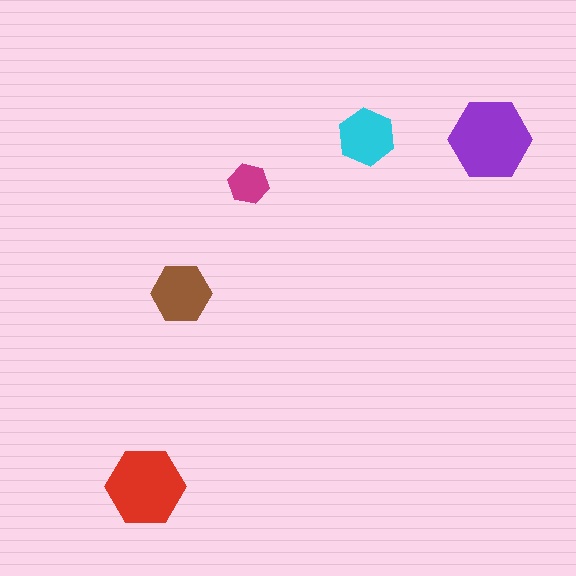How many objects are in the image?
There are 5 objects in the image.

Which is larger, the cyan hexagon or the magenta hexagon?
The cyan one.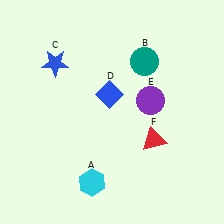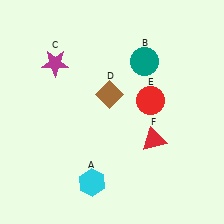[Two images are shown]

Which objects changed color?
C changed from blue to magenta. D changed from blue to brown. E changed from purple to red.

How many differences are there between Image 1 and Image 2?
There are 3 differences between the two images.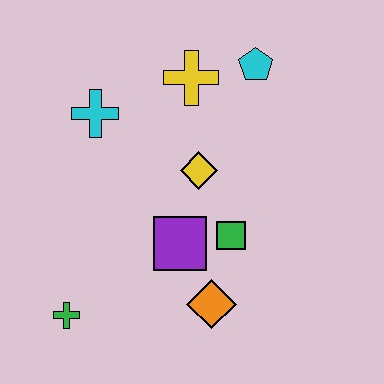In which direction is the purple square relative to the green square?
The purple square is to the left of the green square.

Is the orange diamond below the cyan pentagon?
Yes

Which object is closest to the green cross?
The purple square is closest to the green cross.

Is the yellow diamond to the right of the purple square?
Yes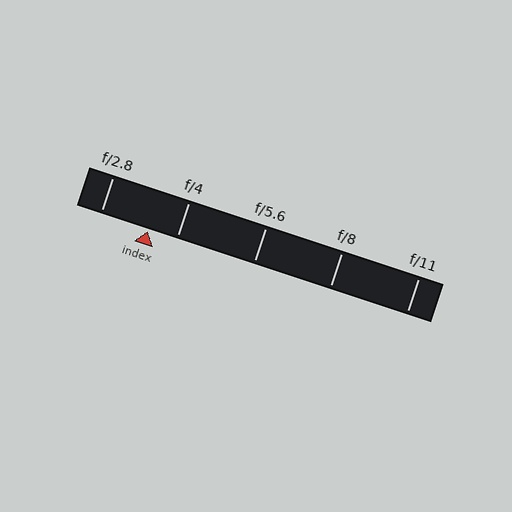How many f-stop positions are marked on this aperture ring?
There are 5 f-stop positions marked.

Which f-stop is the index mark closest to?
The index mark is closest to f/4.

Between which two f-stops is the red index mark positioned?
The index mark is between f/2.8 and f/4.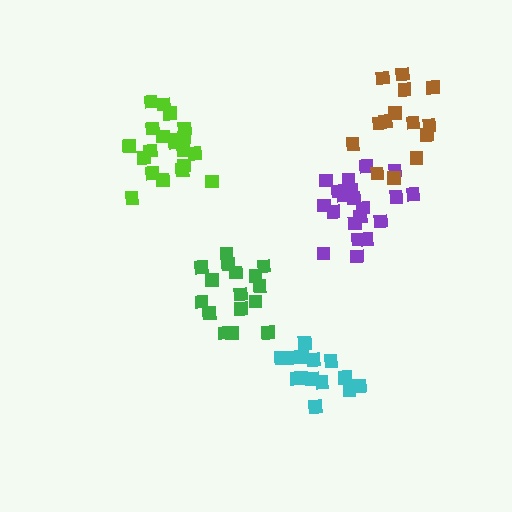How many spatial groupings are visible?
There are 5 spatial groupings.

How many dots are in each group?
Group 1: 16 dots, Group 2: 20 dots, Group 3: 14 dots, Group 4: 20 dots, Group 5: 14 dots (84 total).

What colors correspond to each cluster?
The clusters are colored: green, purple, cyan, lime, brown.